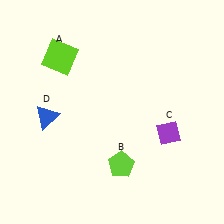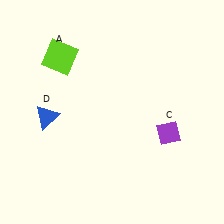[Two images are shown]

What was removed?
The lime pentagon (B) was removed in Image 2.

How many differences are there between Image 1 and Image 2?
There is 1 difference between the two images.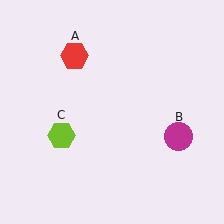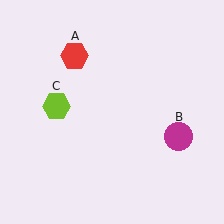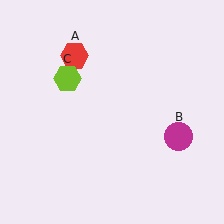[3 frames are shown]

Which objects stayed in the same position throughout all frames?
Red hexagon (object A) and magenta circle (object B) remained stationary.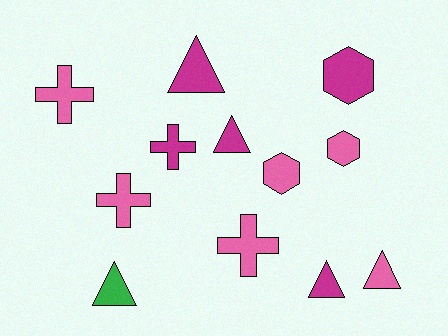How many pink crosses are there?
There are 3 pink crosses.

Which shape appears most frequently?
Triangle, with 5 objects.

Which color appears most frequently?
Pink, with 6 objects.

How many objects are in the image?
There are 12 objects.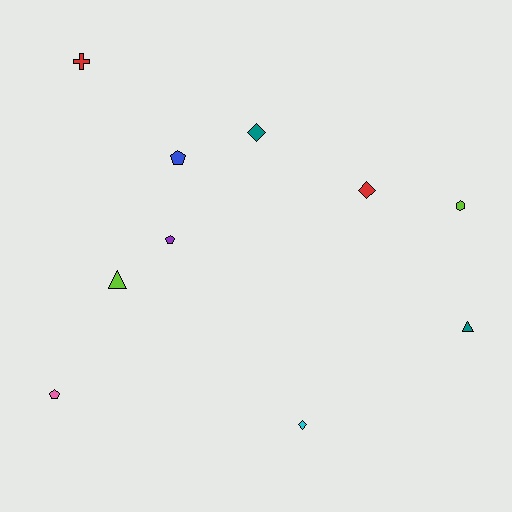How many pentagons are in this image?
There are 3 pentagons.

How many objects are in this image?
There are 10 objects.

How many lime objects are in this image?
There are 2 lime objects.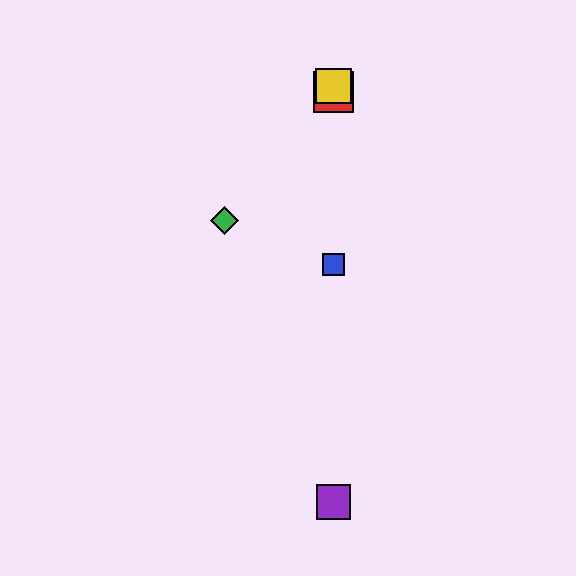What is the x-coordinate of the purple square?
The purple square is at x≈334.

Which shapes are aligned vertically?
The red square, the blue square, the yellow square, the purple square are aligned vertically.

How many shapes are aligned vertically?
4 shapes (the red square, the blue square, the yellow square, the purple square) are aligned vertically.